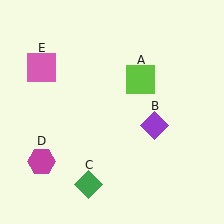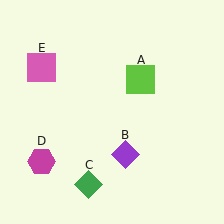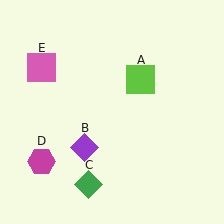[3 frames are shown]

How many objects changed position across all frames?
1 object changed position: purple diamond (object B).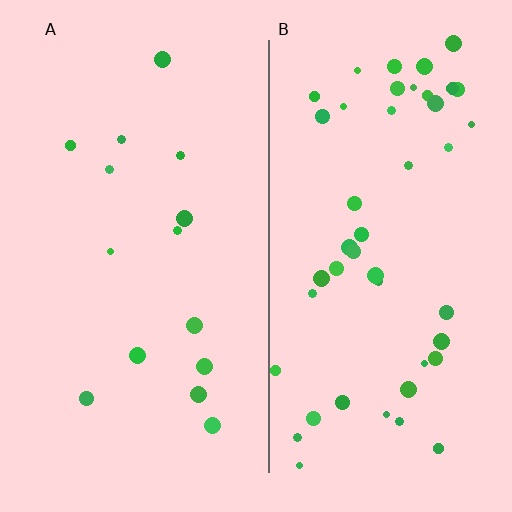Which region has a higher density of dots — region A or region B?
B (the right).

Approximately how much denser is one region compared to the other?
Approximately 3.0× — region B over region A.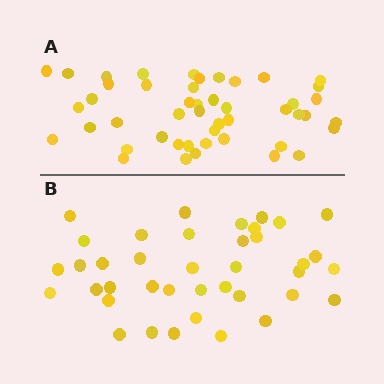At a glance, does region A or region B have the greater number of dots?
Region A (the top region) has more dots.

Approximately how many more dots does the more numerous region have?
Region A has roughly 8 or so more dots than region B.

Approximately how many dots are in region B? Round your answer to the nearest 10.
About 40 dots. (The exact count is 39, which rounds to 40.)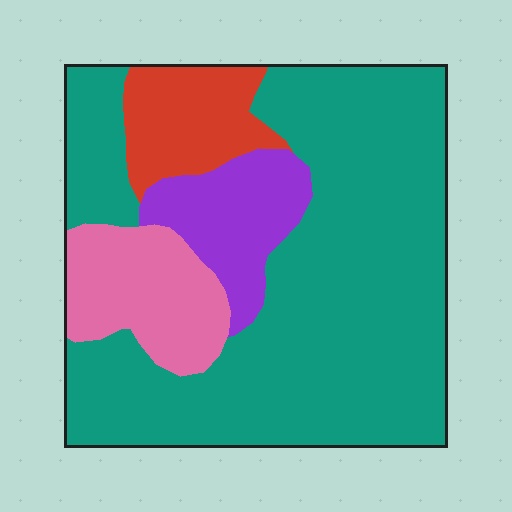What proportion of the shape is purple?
Purple takes up about one tenth (1/10) of the shape.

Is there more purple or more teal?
Teal.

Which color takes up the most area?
Teal, at roughly 65%.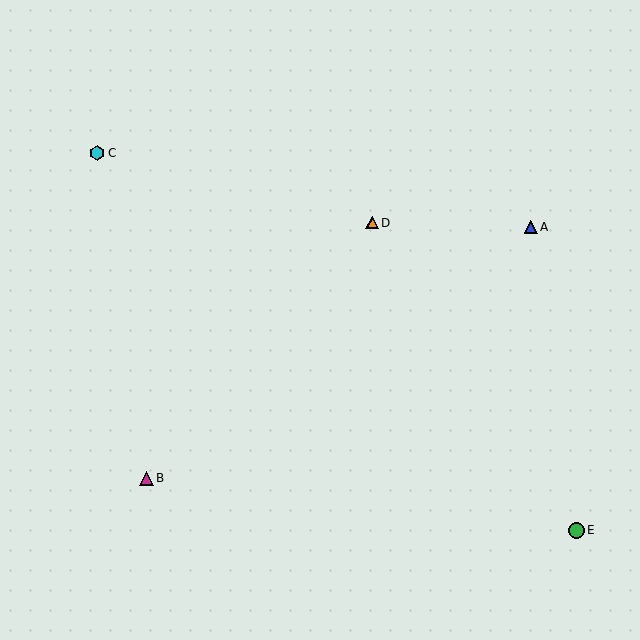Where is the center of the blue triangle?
The center of the blue triangle is at (531, 227).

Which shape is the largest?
The green circle (labeled E) is the largest.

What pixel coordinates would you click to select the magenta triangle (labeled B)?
Click at (146, 478) to select the magenta triangle B.